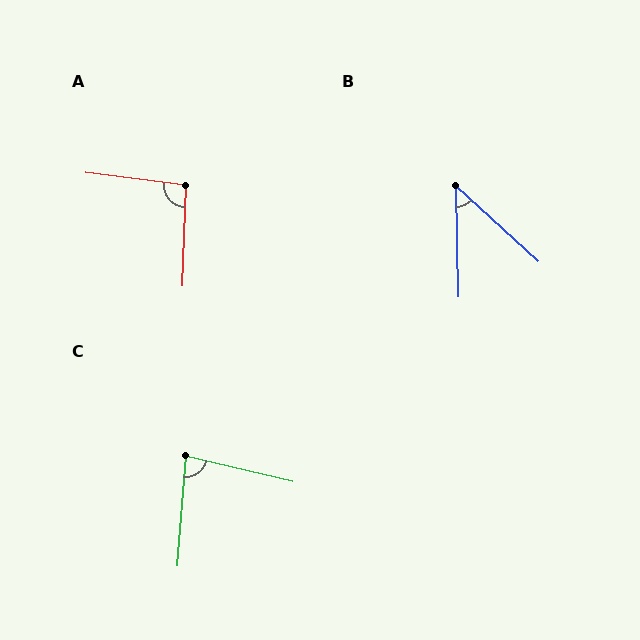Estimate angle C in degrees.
Approximately 81 degrees.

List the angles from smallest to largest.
B (46°), C (81°), A (95°).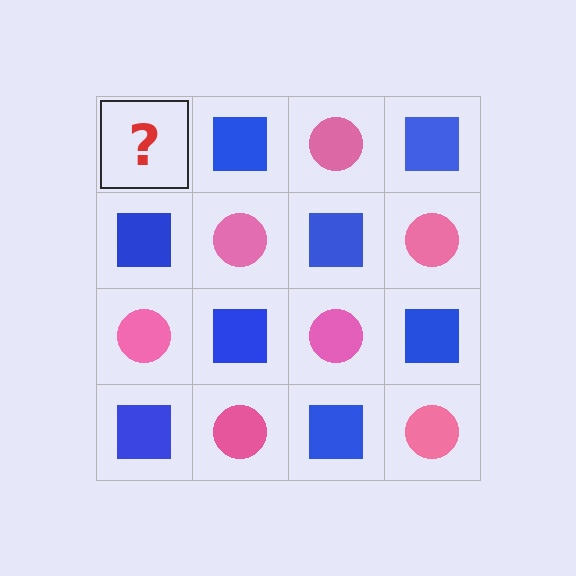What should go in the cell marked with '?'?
The missing cell should contain a pink circle.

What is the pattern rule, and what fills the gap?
The rule is that it alternates pink circle and blue square in a checkerboard pattern. The gap should be filled with a pink circle.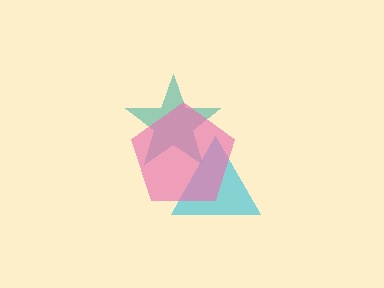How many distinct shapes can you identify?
There are 3 distinct shapes: a teal star, a cyan triangle, a pink pentagon.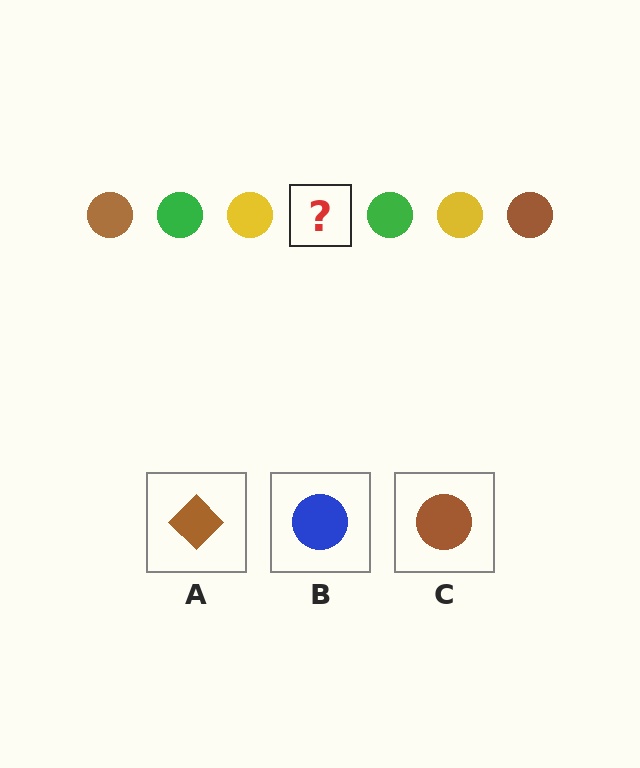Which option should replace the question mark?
Option C.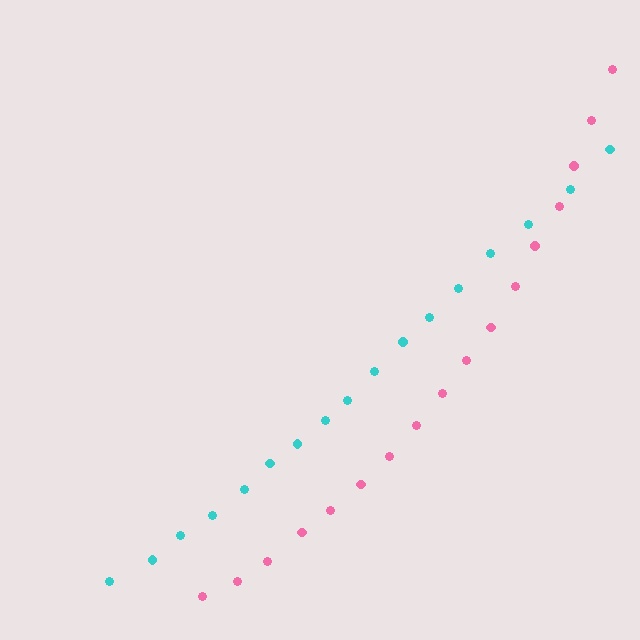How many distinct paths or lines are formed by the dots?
There are 2 distinct paths.